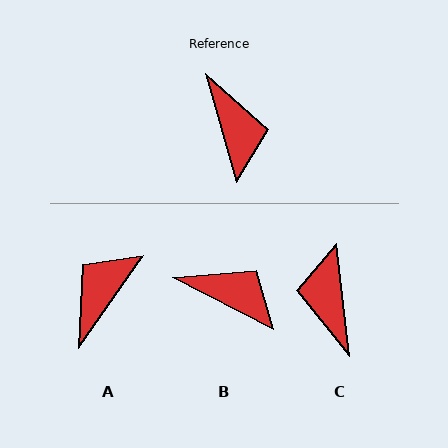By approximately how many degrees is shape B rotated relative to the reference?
Approximately 47 degrees counter-clockwise.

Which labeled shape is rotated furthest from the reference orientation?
C, about 171 degrees away.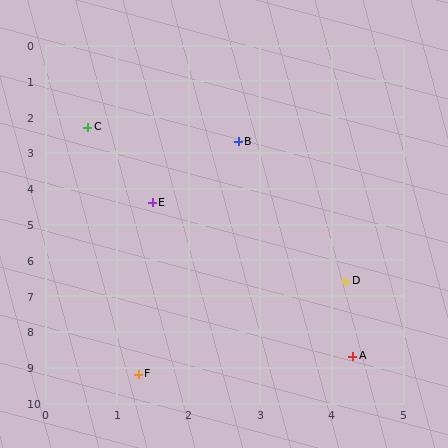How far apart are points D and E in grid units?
Points D and E are about 3.5 grid units apart.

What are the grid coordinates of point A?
Point A is at approximately (4.3, 8.7).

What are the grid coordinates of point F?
Point F is at approximately (1.3, 9.2).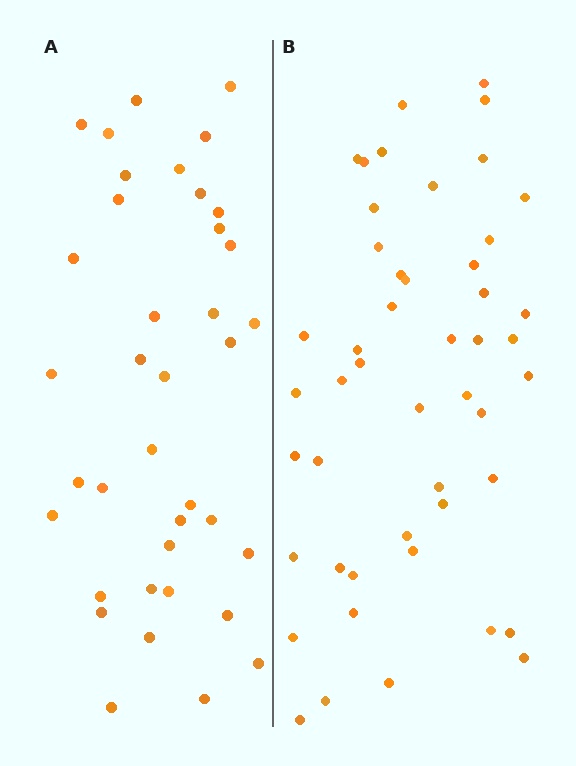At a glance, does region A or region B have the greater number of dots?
Region B (the right region) has more dots.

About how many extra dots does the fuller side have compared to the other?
Region B has roughly 10 or so more dots than region A.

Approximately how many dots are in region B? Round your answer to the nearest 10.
About 50 dots. (The exact count is 48, which rounds to 50.)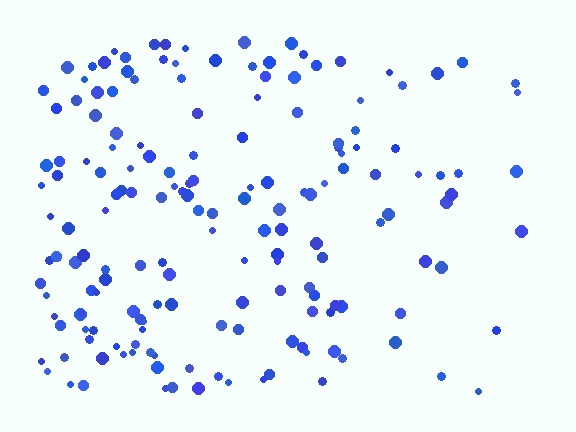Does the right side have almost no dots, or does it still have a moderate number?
Still a moderate number, just noticeably fewer than the left.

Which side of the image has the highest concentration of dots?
The left.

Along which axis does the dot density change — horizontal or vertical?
Horizontal.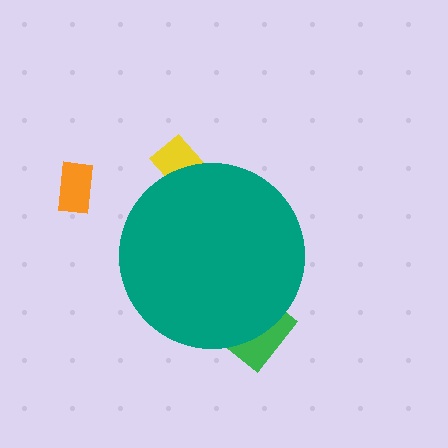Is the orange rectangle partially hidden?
No, the orange rectangle is fully visible.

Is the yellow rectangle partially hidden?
Yes, the yellow rectangle is partially hidden behind the teal circle.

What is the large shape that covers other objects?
A teal circle.